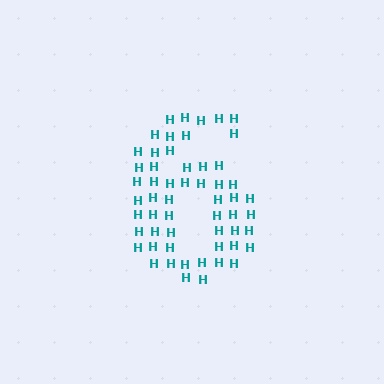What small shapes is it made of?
It is made of small letter H's.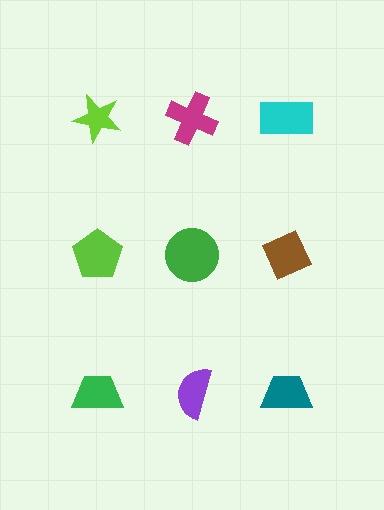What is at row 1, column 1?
A lime star.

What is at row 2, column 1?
A lime pentagon.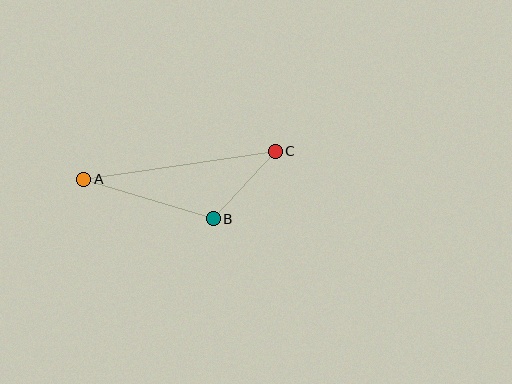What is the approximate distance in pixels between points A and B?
The distance between A and B is approximately 135 pixels.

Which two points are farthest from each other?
Points A and C are farthest from each other.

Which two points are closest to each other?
Points B and C are closest to each other.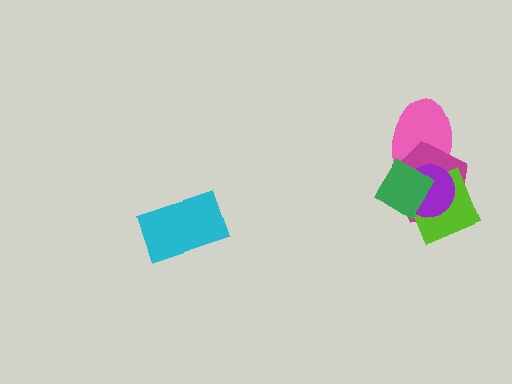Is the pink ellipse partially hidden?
Yes, it is partially covered by another shape.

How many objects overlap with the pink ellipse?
4 objects overlap with the pink ellipse.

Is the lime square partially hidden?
Yes, it is partially covered by another shape.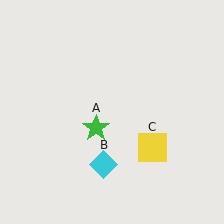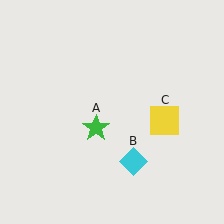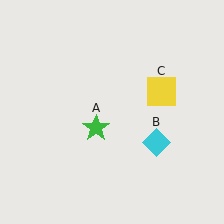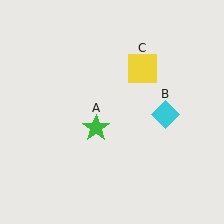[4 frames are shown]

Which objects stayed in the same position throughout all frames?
Green star (object A) remained stationary.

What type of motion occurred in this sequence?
The cyan diamond (object B), yellow square (object C) rotated counterclockwise around the center of the scene.